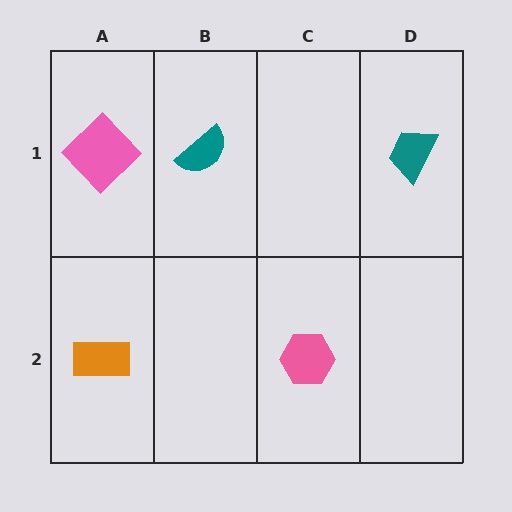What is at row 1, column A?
A pink diamond.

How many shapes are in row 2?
2 shapes.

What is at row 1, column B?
A teal semicircle.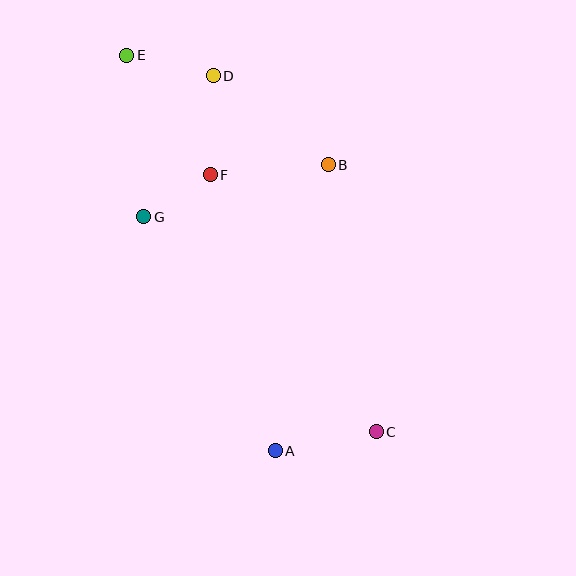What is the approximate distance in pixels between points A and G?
The distance between A and G is approximately 268 pixels.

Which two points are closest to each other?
Points F and G are closest to each other.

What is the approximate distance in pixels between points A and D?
The distance between A and D is approximately 380 pixels.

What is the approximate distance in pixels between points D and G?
The distance between D and G is approximately 157 pixels.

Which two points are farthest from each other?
Points C and E are farthest from each other.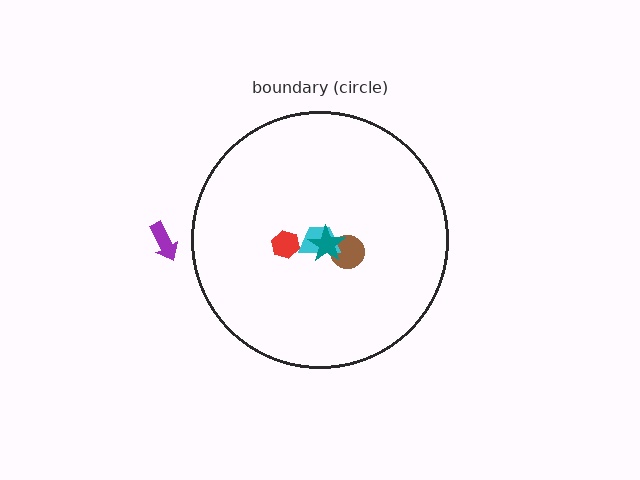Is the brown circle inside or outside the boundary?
Inside.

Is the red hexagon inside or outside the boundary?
Inside.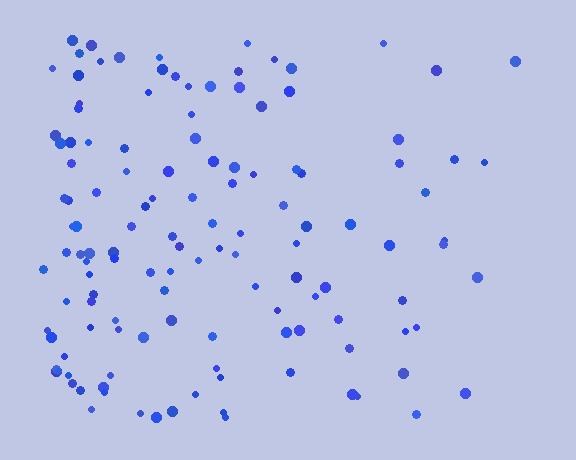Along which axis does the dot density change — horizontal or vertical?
Horizontal.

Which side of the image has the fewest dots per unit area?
The right.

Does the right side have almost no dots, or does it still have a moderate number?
Still a moderate number, just noticeably fewer than the left.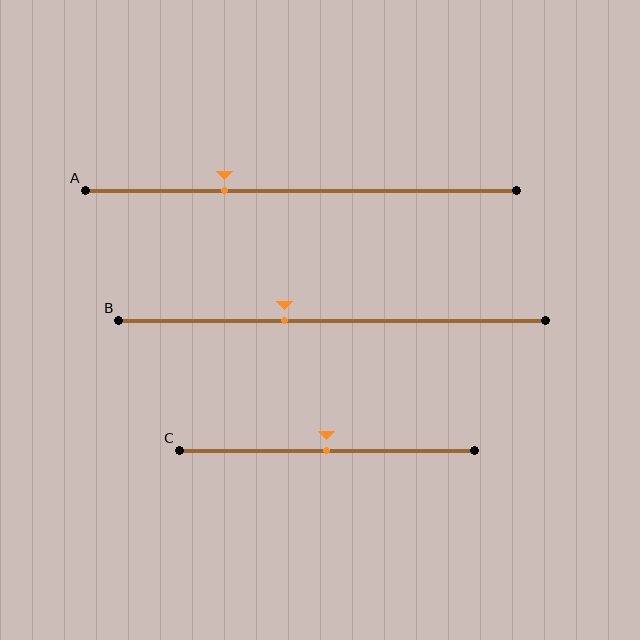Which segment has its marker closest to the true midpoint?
Segment C has its marker closest to the true midpoint.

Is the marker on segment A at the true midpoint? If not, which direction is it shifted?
No, the marker on segment A is shifted to the left by about 18% of the segment length.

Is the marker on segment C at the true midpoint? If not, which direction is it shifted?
Yes, the marker on segment C is at the true midpoint.